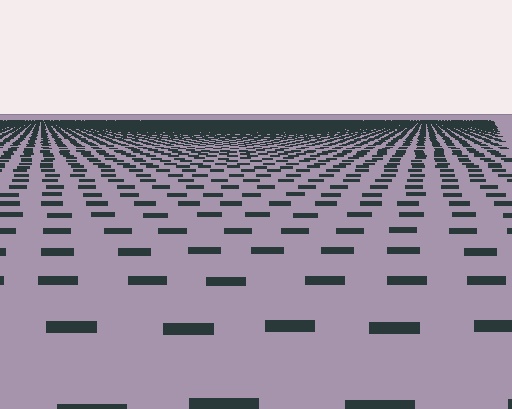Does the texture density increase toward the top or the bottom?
Density increases toward the top.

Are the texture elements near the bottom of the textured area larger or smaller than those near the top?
Larger. Near the bottom, elements are closer to the viewer and appear at a bigger on-screen size.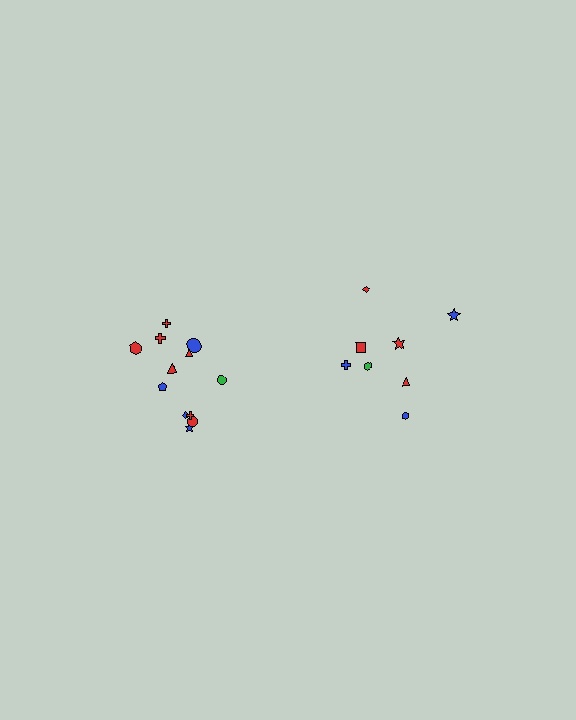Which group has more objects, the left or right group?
The left group.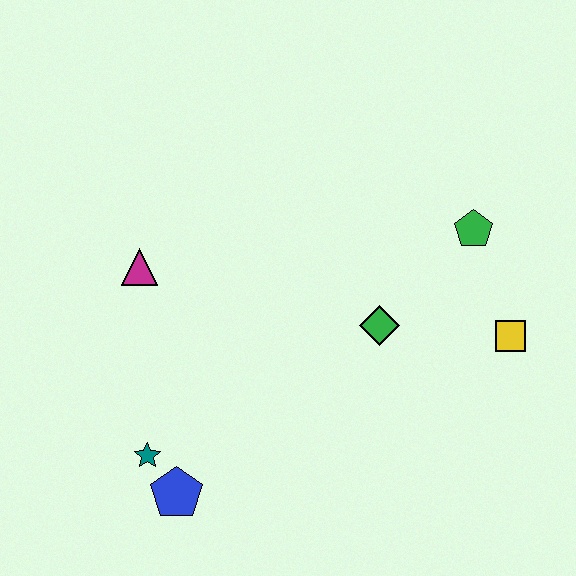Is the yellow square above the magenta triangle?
No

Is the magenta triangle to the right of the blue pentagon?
No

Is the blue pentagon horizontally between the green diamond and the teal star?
Yes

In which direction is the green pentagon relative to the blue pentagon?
The green pentagon is to the right of the blue pentagon.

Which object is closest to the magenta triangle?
The teal star is closest to the magenta triangle.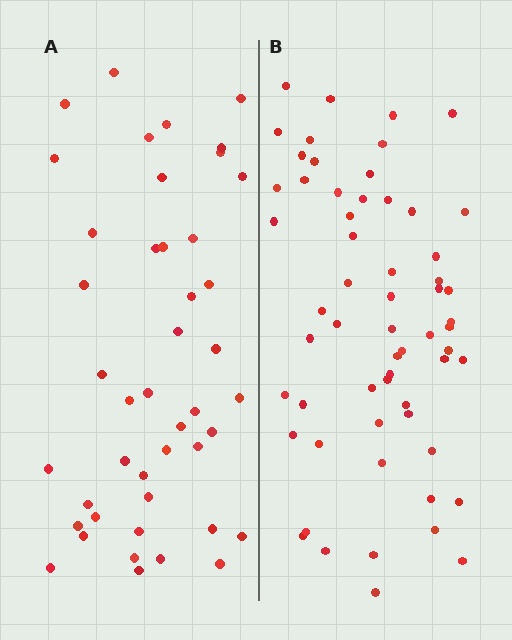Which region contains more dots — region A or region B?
Region B (the right region) has more dots.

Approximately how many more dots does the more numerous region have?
Region B has approximately 15 more dots than region A.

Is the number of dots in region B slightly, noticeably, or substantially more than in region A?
Region B has noticeably more, but not dramatically so. The ratio is roughly 1.4 to 1.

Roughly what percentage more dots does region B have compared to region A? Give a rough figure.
About 35% more.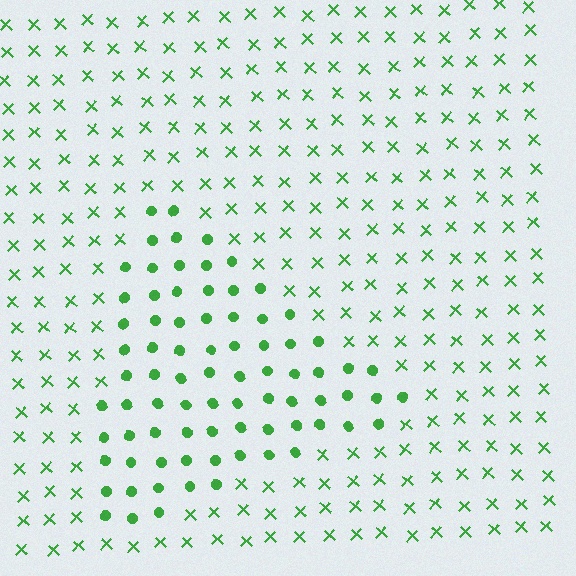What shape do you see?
I see a triangle.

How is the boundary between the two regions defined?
The boundary is defined by a change in element shape: circles inside vs. X marks outside. All elements share the same color and spacing.